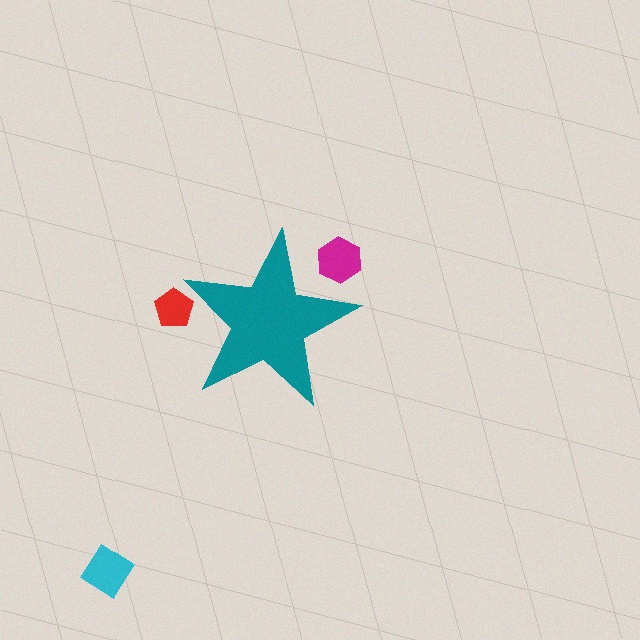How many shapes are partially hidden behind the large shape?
2 shapes are partially hidden.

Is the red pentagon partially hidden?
Yes, the red pentagon is partially hidden behind the teal star.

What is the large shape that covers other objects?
A teal star.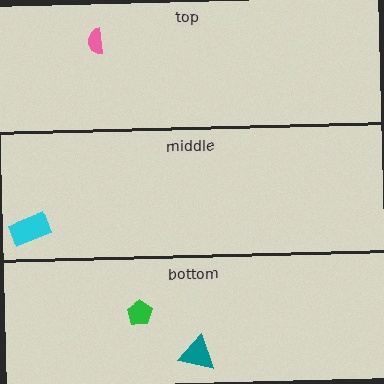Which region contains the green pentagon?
The bottom region.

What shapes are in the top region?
The pink semicircle.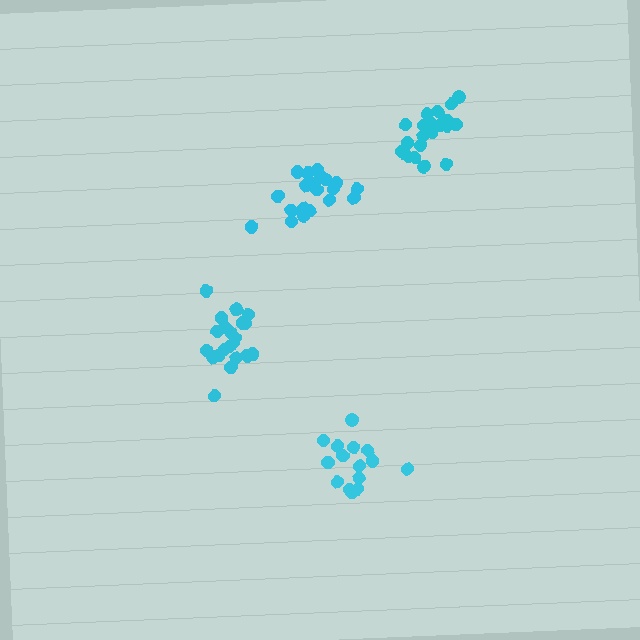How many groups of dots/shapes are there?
There are 4 groups.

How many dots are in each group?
Group 1: 20 dots, Group 2: 21 dots, Group 3: 15 dots, Group 4: 21 dots (77 total).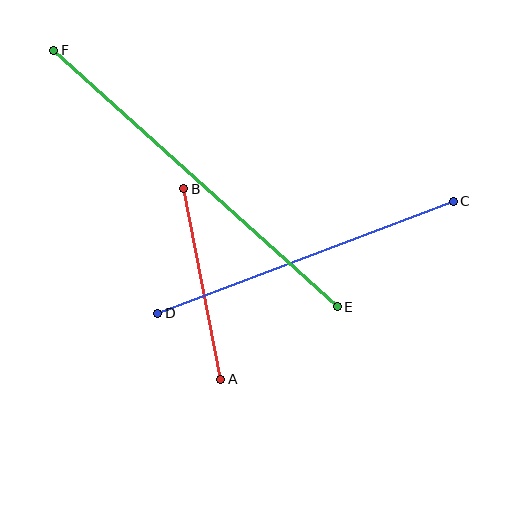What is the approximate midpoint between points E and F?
The midpoint is at approximately (195, 179) pixels.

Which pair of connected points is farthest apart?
Points E and F are farthest apart.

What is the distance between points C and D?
The distance is approximately 316 pixels.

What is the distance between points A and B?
The distance is approximately 194 pixels.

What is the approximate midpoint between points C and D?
The midpoint is at approximately (305, 257) pixels.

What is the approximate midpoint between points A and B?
The midpoint is at approximately (202, 284) pixels.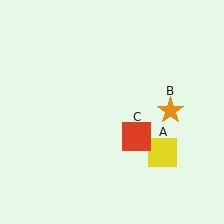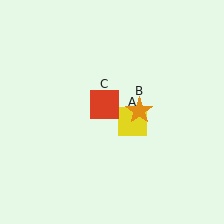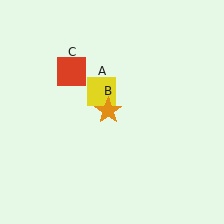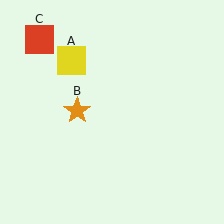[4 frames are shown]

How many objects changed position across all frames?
3 objects changed position: yellow square (object A), orange star (object B), red square (object C).